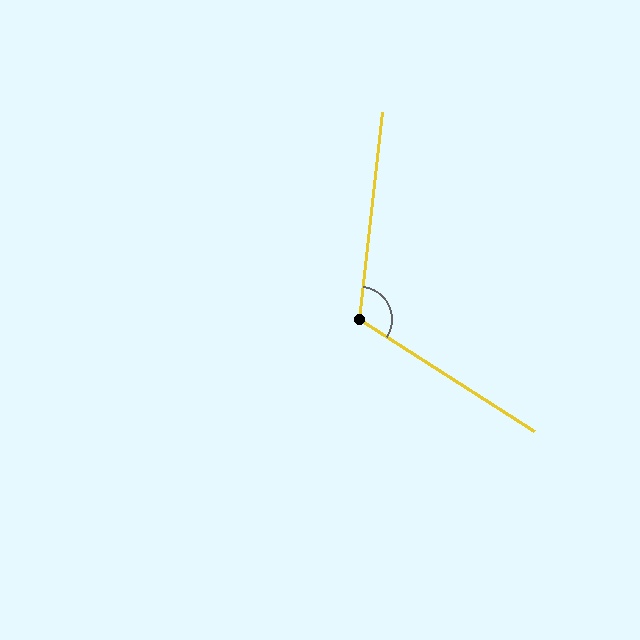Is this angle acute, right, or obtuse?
It is obtuse.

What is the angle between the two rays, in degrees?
Approximately 116 degrees.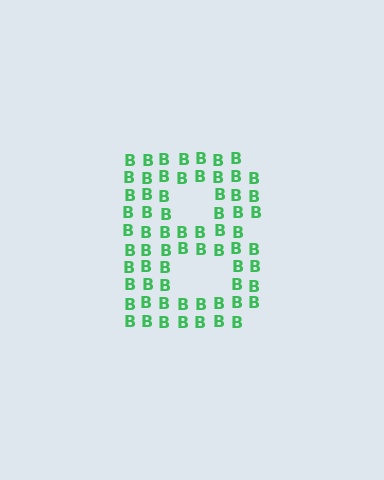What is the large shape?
The large shape is the letter B.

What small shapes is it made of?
It is made of small letter B's.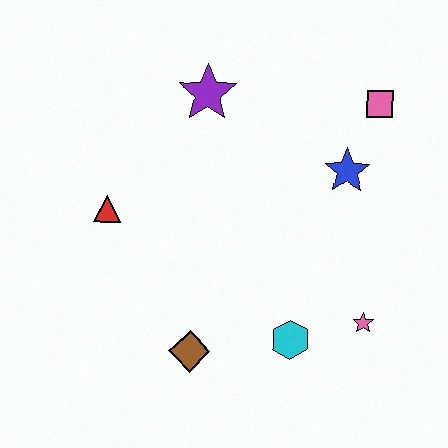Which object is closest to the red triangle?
The purple star is closest to the red triangle.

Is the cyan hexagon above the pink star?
No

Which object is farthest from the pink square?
The brown diamond is farthest from the pink square.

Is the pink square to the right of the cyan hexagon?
Yes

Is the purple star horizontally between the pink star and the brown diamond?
Yes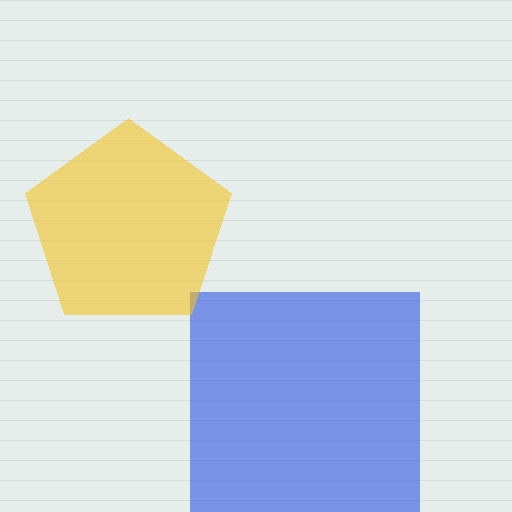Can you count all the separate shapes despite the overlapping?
Yes, there are 2 separate shapes.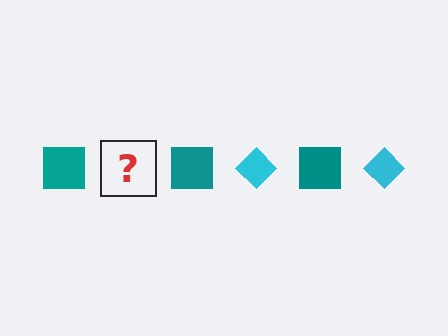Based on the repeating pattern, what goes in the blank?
The blank should be a cyan diamond.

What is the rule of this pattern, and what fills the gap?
The rule is that the pattern alternates between teal square and cyan diamond. The gap should be filled with a cyan diamond.